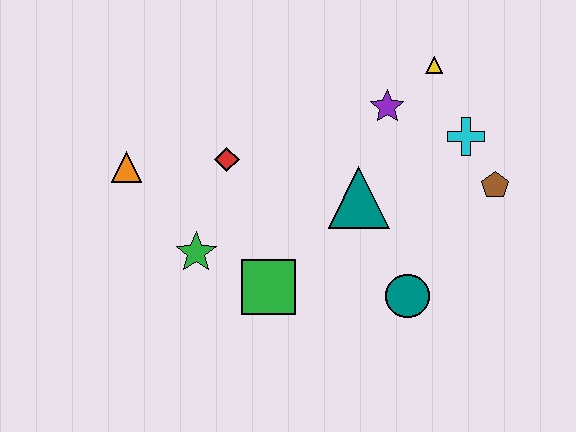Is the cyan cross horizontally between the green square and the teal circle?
No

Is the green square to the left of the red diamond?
No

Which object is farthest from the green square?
The yellow triangle is farthest from the green square.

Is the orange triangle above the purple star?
No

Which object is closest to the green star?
The green square is closest to the green star.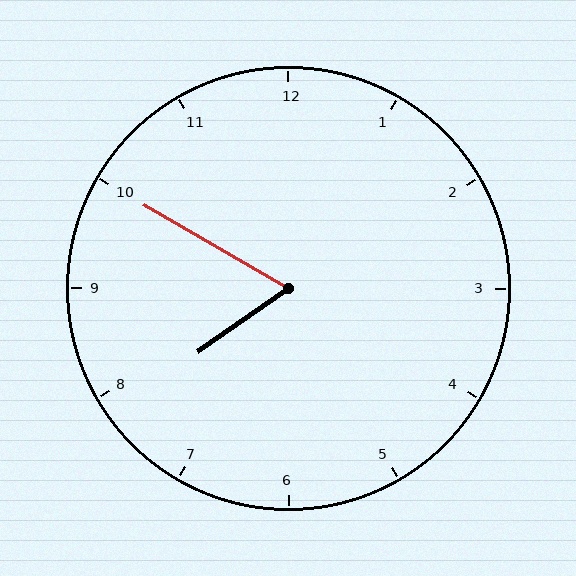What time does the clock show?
7:50.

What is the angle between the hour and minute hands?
Approximately 65 degrees.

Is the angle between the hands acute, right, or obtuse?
It is acute.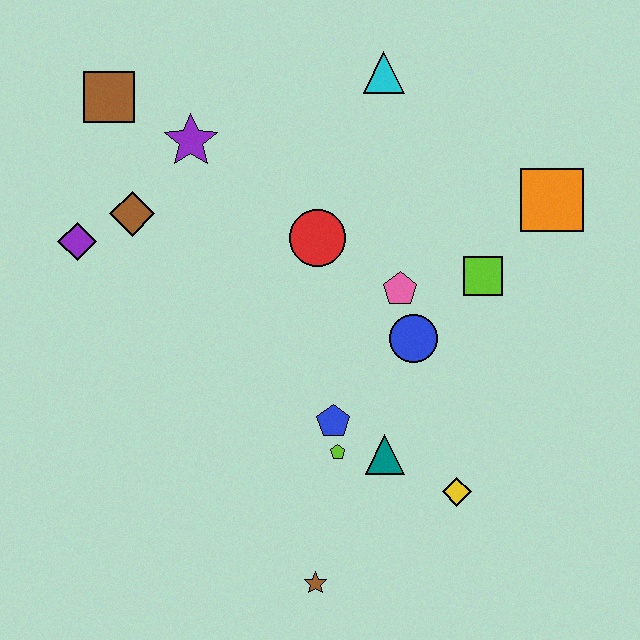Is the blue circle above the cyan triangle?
No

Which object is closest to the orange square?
The lime square is closest to the orange square.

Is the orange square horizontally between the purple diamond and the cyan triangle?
No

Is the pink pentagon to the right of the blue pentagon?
Yes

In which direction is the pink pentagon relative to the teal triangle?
The pink pentagon is above the teal triangle.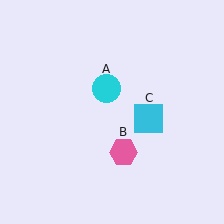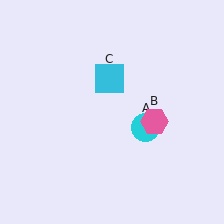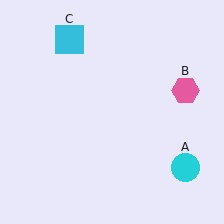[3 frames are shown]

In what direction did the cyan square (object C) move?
The cyan square (object C) moved up and to the left.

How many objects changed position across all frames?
3 objects changed position: cyan circle (object A), pink hexagon (object B), cyan square (object C).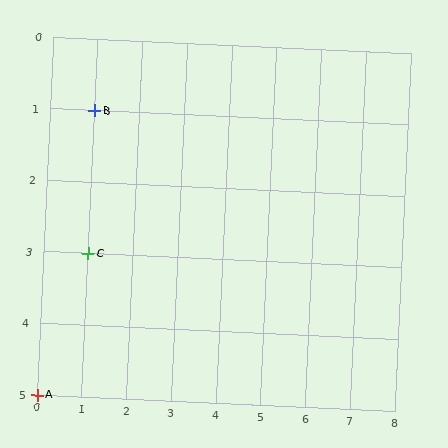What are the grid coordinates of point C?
Point C is at grid coordinates (1, 3).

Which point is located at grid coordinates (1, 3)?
Point C is at (1, 3).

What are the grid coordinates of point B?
Point B is at grid coordinates (1, 1).